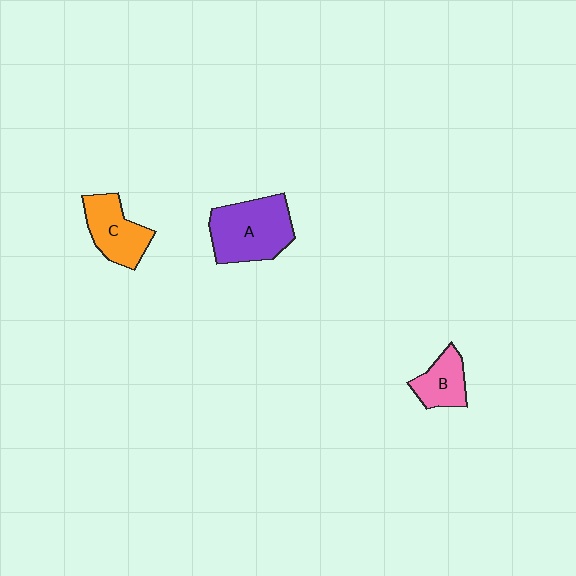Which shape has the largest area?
Shape A (purple).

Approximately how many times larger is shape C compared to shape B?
Approximately 1.3 times.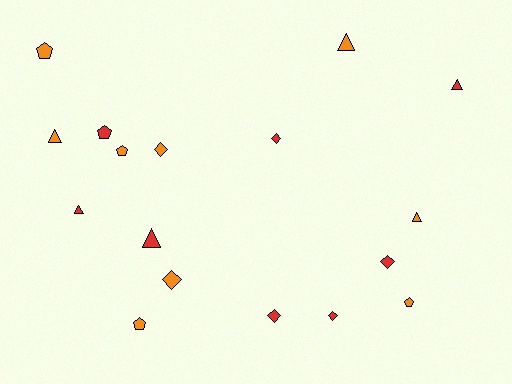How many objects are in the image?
There are 17 objects.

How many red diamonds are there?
There are 4 red diamonds.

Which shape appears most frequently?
Triangle, with 6 objects.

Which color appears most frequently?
Orange, with 9 objects.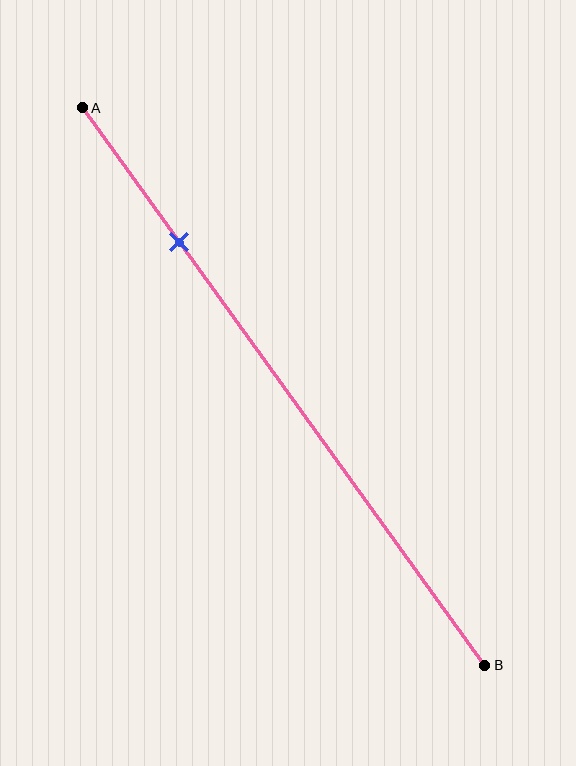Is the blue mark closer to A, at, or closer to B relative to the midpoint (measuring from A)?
The blue mark is closer to point A than the midpoint of segment AB.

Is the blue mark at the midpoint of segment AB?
No, the mark is at about 25% from A, not at the 50% midpoint.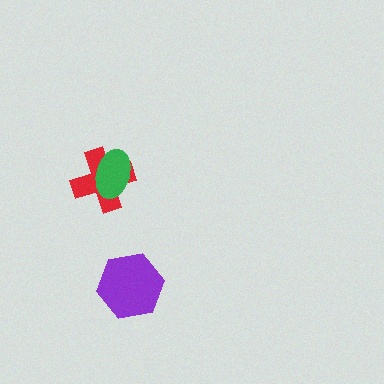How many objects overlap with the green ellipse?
1 object overlaps with the green ellipse.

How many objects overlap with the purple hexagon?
0 objects overlap with the purple hexagon.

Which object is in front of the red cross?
The green ellipse is in front of the red cross.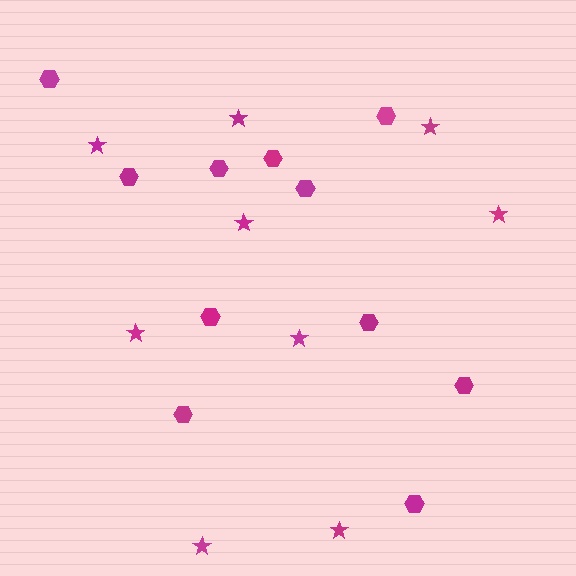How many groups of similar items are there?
There are 2 groups: one group of hexagons (11) and one group of stars (9).